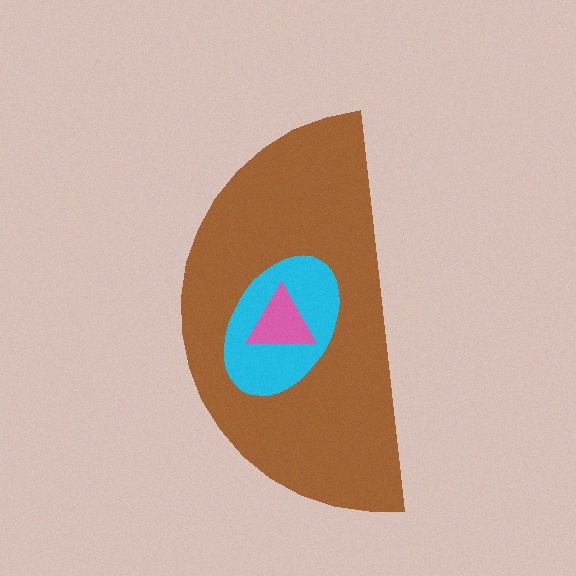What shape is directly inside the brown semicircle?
The cyan ellipse.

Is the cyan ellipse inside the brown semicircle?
Yes.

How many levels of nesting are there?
3.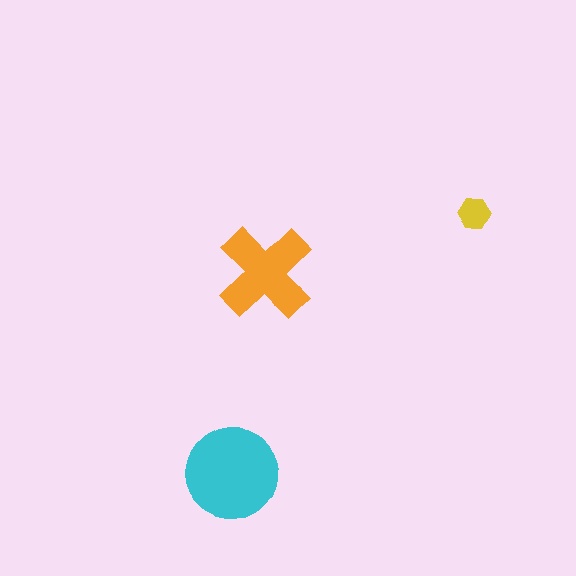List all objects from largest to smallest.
The cyan circle, the orange cross, the yellow hexagon.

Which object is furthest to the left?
The cyan circle is leftmost.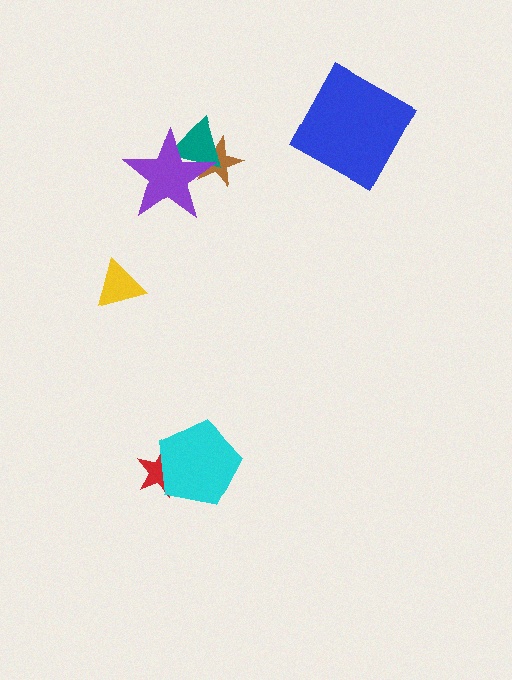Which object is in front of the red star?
The cyan pentagon is in front of the red star.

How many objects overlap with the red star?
1 object overlaps with the red star.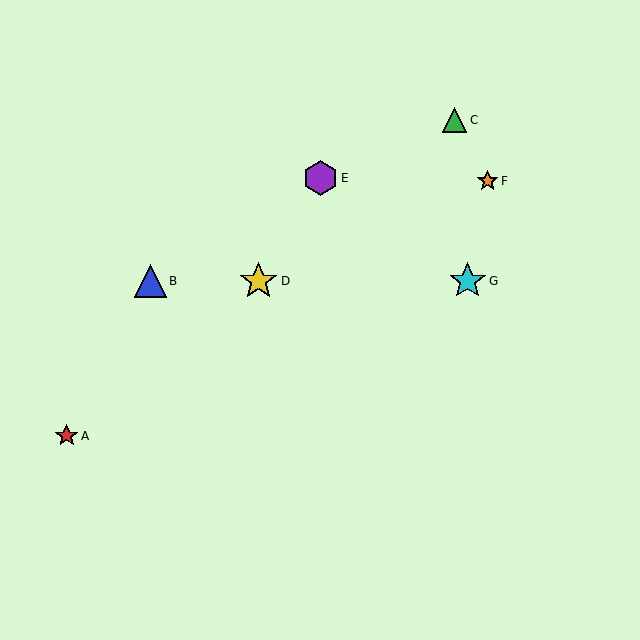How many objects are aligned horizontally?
3 objects (B, D, G) are aligned horizontally.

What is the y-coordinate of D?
Object D is at y≈281.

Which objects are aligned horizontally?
Objects B, D, G are aligned horizontally.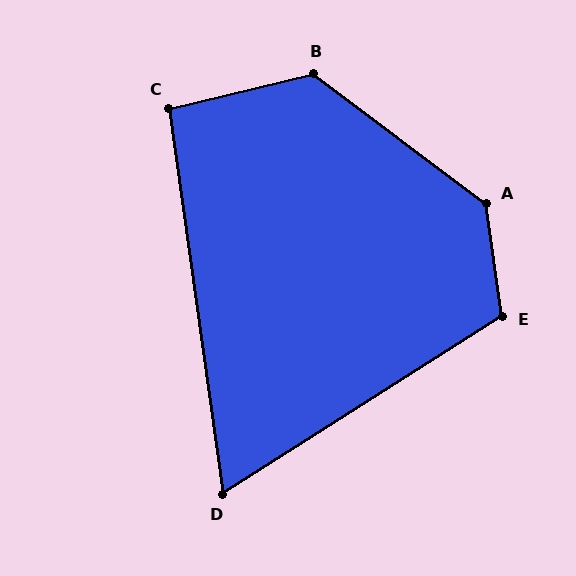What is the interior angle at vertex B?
Approximately 130 degrees (obtuse).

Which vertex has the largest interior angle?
A, at approximately 135 degrees.